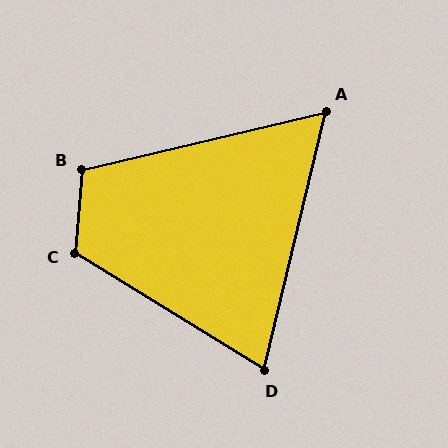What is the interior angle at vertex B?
Approximately 108 degrees (obtuse).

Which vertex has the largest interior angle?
C, at approximately 117 degrees.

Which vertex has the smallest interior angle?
A, at approximately 63 degrees.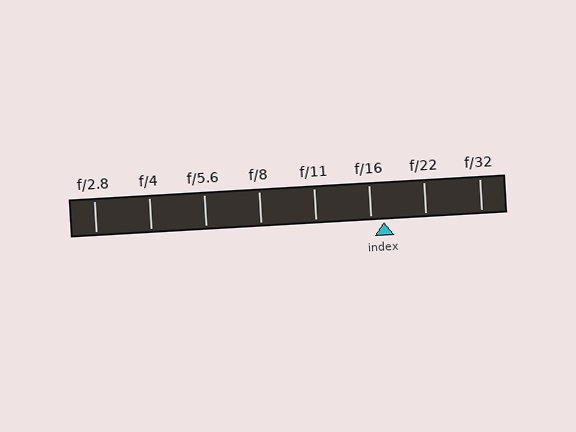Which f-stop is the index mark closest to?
The index mark is closest to f/16.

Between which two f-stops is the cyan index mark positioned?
The index mark is between f/16 and f/22.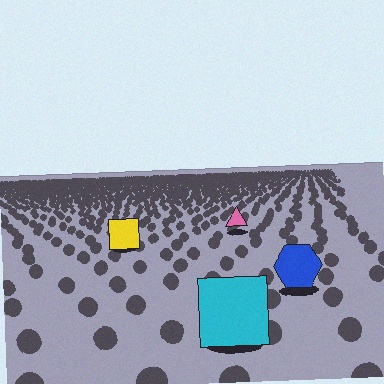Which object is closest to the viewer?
The cyan square is closest. The texture marks near it are larger and more spread out.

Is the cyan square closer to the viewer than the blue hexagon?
Yes. The cyan square is closer — you can tell from the texture gradient: the ground texture is coarser near it.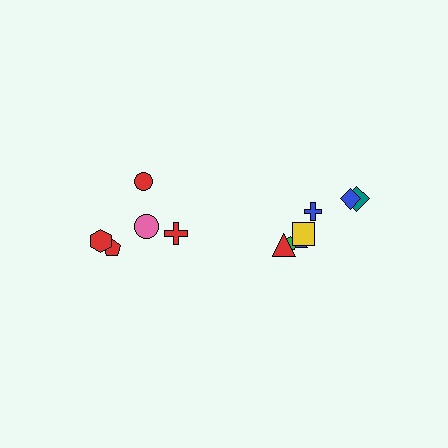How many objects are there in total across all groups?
There are 12 objects.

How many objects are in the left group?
There are 5 objects.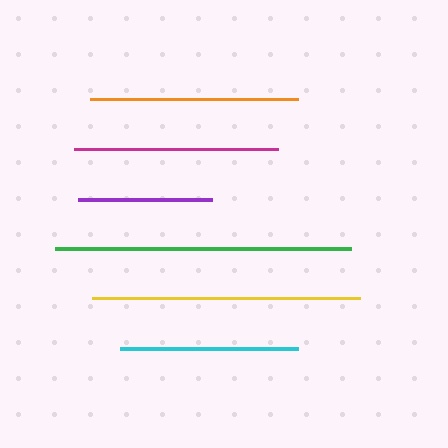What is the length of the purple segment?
The purple segment is approximately 134 pixels long.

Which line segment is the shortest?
The purple line is the shortest at approximately 134 pixels.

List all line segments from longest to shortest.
From longest to shortest: green, yellow, orange, magenta, cyan, purple.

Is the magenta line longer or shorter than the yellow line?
The yellow line is longer than the magenta line.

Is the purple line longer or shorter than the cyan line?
The cyan line is longer than the purple line.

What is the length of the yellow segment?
The yellow segment is approximately 268 pixels long.